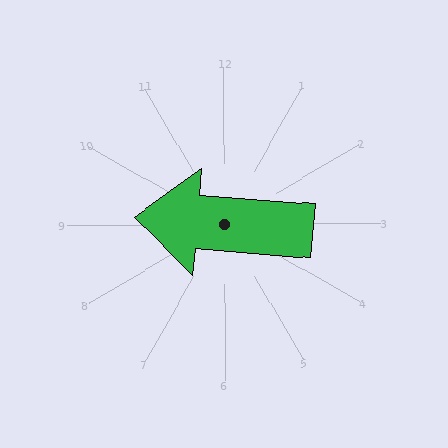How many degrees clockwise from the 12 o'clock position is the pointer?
Approximately 275 degrees.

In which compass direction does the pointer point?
West.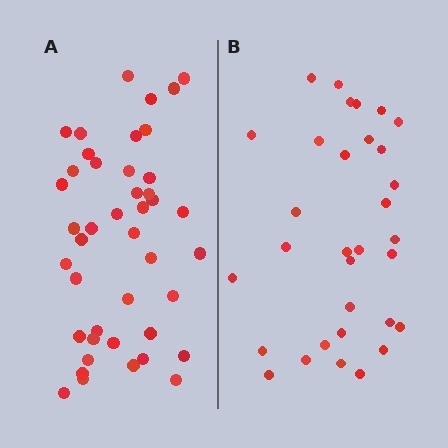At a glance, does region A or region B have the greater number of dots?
Region A (the left region) has more dots.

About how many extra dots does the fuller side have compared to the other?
Region A has roughly 12 or so more dots than region B.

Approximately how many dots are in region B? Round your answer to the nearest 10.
About 30 dots. (The exact count is 32, which rounds to 30.)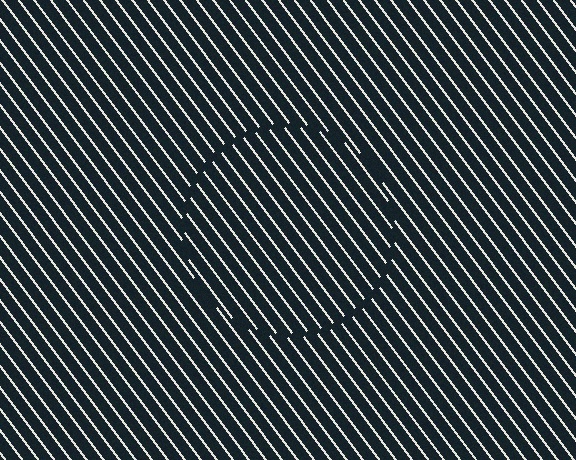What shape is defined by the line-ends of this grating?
An illusory circle. The interior of the shape contains the same grating, shifted by half a period — the contour is defined by the phase discontinuity where line-ends from the inner and outer gratings abut.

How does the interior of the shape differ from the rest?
The interior of the shape contains the same grating, shifted by half a period — the contour is defined by the phase discontinuity where line-ends from the inner and outer gratings abut.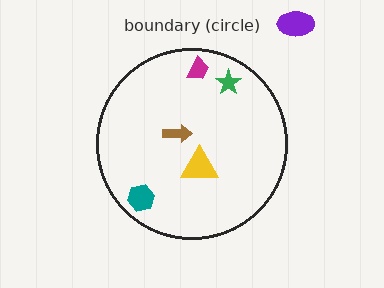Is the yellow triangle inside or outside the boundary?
Inside.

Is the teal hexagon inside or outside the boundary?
Inside.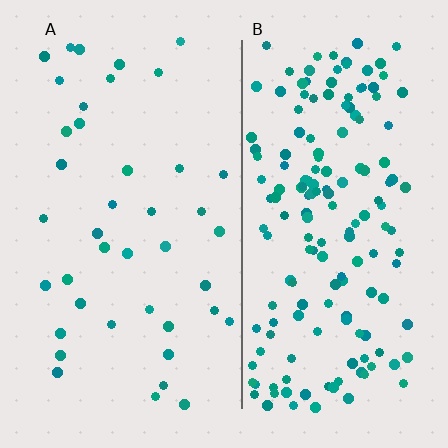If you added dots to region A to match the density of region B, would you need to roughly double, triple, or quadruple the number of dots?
Approximately quadruple.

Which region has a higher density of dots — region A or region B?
B (the right).